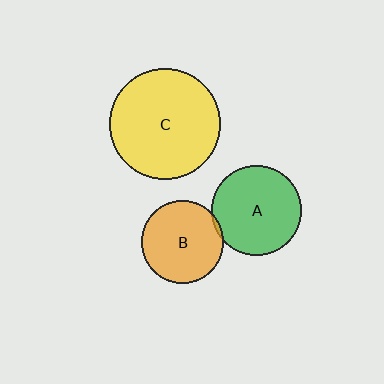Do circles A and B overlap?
Yes.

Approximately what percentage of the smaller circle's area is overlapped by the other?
Approximately 5%.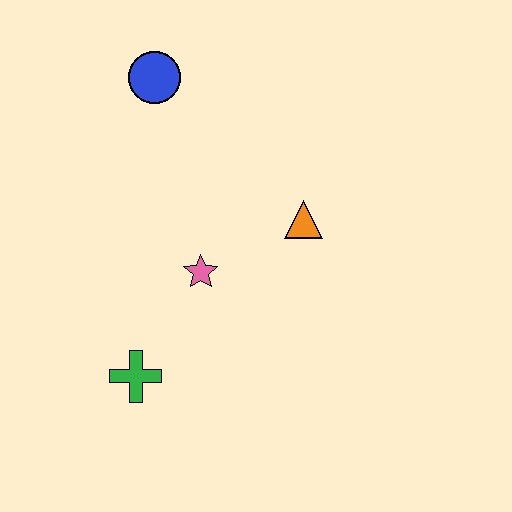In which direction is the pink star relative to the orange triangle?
The pink star is to the left of the orange triangle.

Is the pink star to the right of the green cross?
Yes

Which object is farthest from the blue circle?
The green cross is farthest from the blue circle.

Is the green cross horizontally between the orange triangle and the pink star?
No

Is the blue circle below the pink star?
No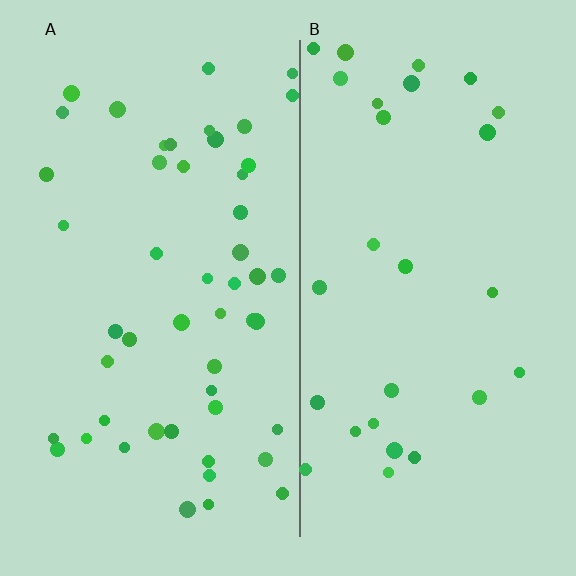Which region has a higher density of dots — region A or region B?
A (the left).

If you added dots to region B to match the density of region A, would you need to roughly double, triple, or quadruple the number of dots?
Approximately double.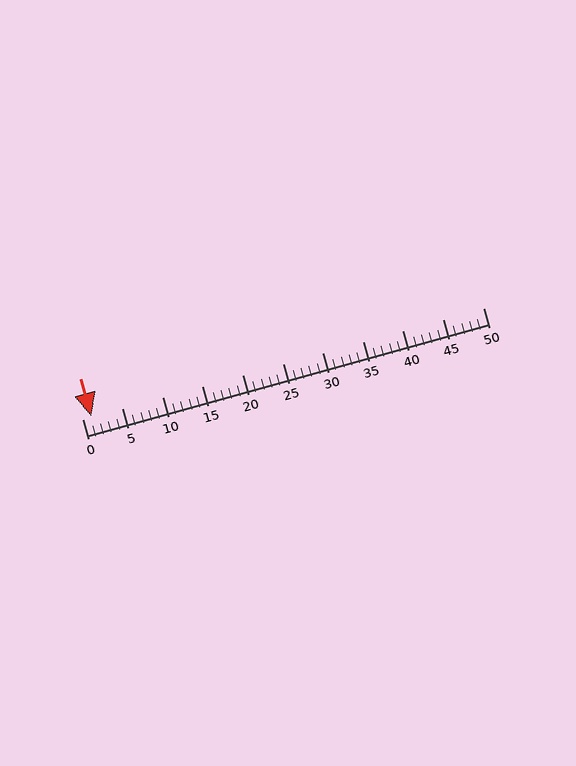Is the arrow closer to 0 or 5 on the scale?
The arrow is closer to 0.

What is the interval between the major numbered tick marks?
The major tick marks are spaced 5 units apart.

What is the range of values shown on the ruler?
The ruler shows values from 0 to 50.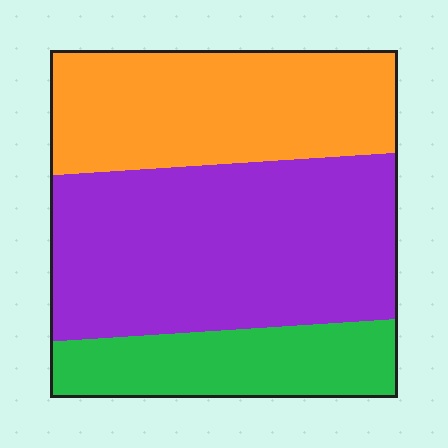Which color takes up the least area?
Green, at roughly 20%.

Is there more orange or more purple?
Purple.